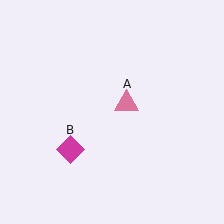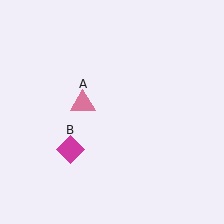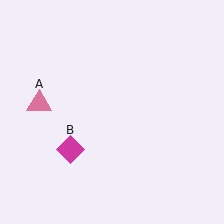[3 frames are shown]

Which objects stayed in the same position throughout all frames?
Magenta diamond (object B) remained stationary.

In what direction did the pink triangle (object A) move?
The pink triangle (object A) moved left.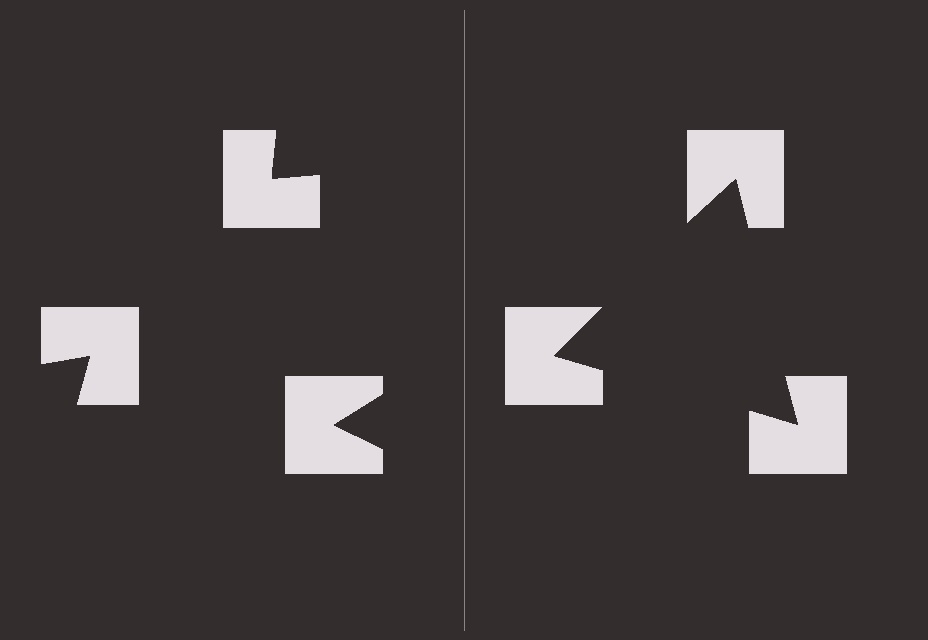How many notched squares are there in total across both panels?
6 — 3 on each side.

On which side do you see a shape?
An illusory triangle appears on the right side. On the left side the wedge cuts are rotated, so no coherent shape forms.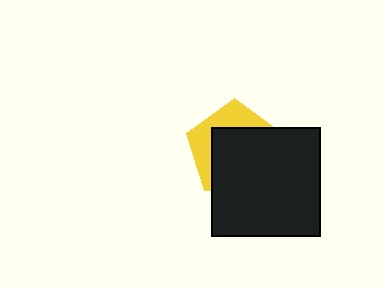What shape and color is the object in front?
The object in front is a black square.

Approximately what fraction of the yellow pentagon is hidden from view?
Roughly 64% of the yellow pentagon is hidden behind the black square.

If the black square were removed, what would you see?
You would see the complete yellow pentagon.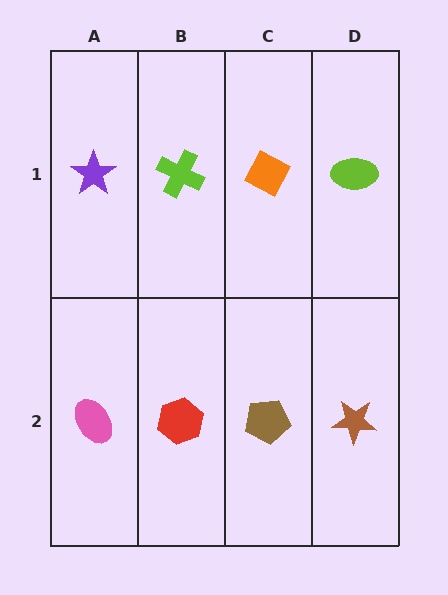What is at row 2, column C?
A brown pentagon.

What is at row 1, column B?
A lime cross.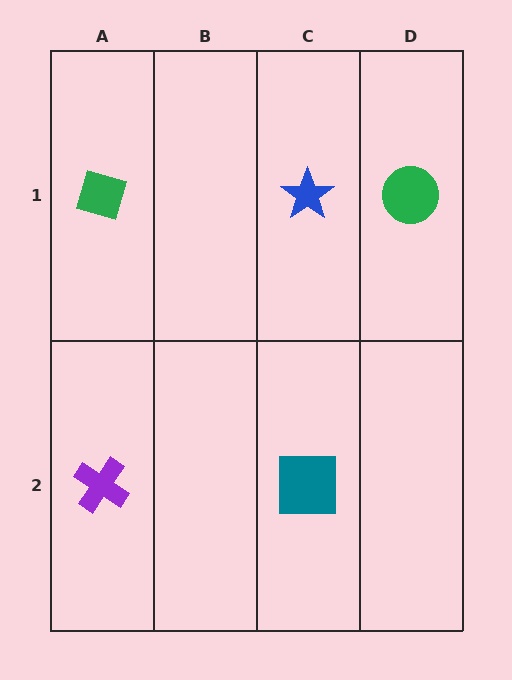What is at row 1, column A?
A green diamond.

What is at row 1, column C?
A blue star.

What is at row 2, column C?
A teal square.